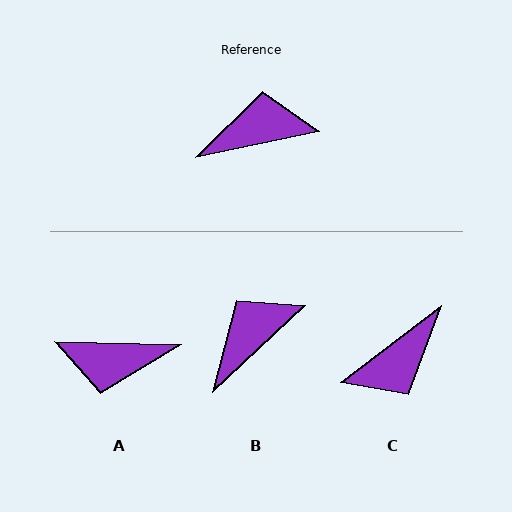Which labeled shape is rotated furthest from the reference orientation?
A, about 167 degrees away.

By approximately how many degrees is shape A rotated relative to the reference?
Approximately 167 degrees counter-clockwise.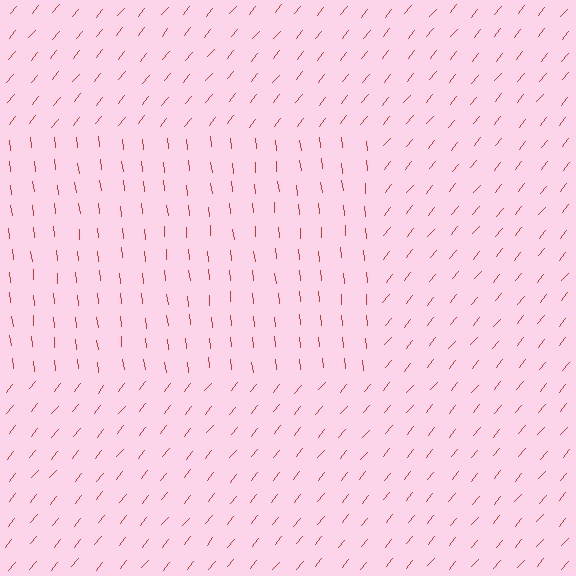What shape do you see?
I see a rectangle.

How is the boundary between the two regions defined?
The boundary is defined purely by a change in line orientation (approximately 45 degrees difference). All lines are the same color and thickness.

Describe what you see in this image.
The image is filled with small red line segments. A rectangle region in the image has lines oriented differently from the surrounding lines, creating a visible texture boundary.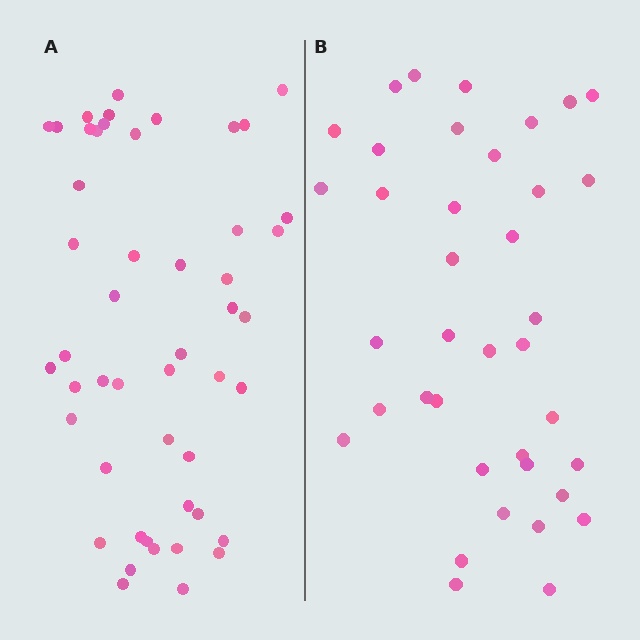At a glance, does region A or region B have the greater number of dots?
Region A (the left region) has more dots.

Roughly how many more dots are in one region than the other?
Region A has roughly 12 or so more dots than region B.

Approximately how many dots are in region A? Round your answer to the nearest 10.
About 50 dots. (The exact count is 49, which rounds to 50.)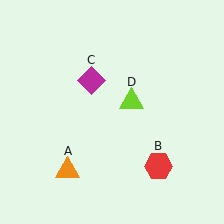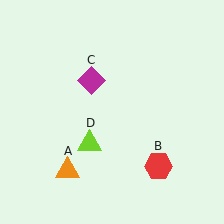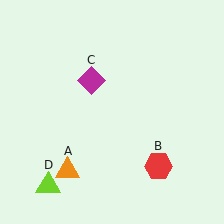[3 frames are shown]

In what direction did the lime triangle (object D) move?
The lime triangle (object D) moved down and to the left.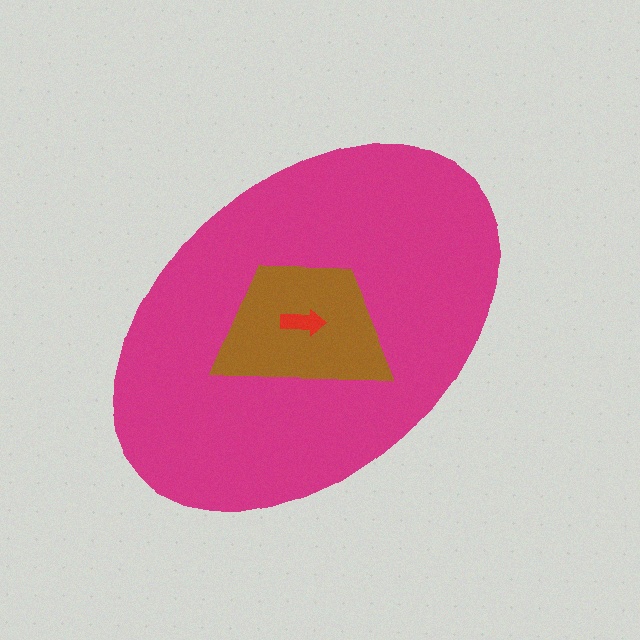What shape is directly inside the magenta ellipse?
The brown trapezoid.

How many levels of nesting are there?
3.